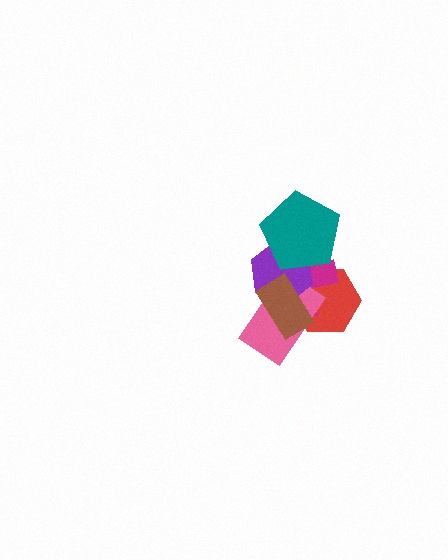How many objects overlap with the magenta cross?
5 objects overlap with the magenta cross.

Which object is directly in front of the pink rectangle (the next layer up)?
The purple hexagon is directly in front of the pink rectangle.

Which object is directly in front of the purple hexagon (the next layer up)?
The brown rectangle is directly in front of the purple hexagon.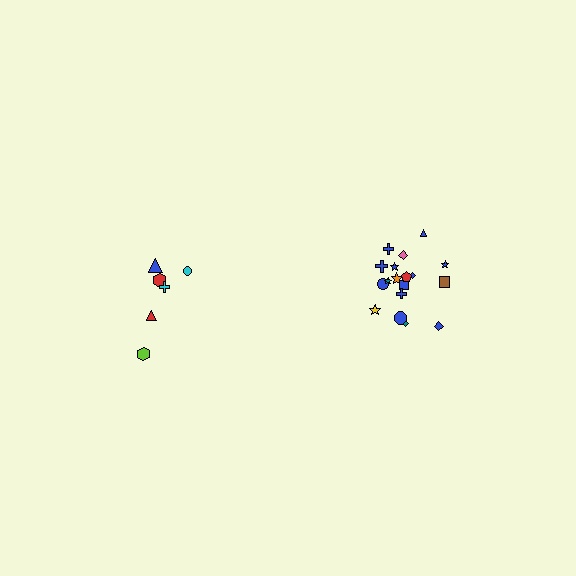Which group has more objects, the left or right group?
The right group.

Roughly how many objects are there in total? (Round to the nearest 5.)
Roughly 25 objects in total.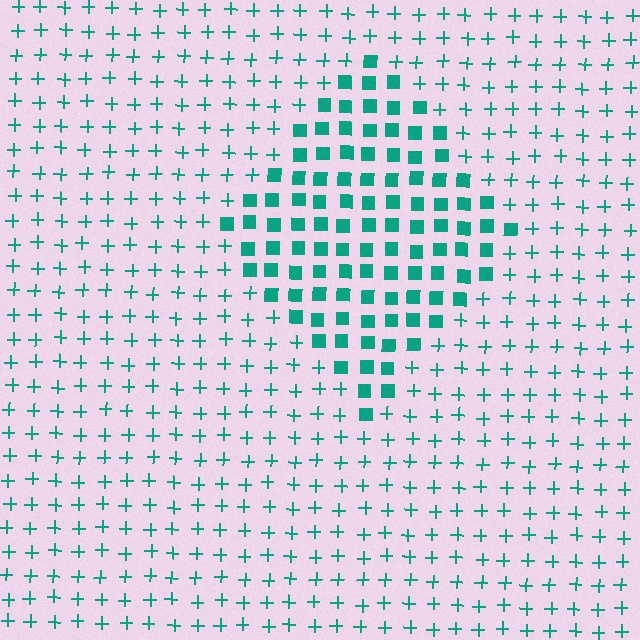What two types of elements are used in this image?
The image uses squares inside the diamond region and plus signs outside it.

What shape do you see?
I see a diamond.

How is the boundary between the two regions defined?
The boundary is defined by a change in element shape: squares inside vs. plus signs outside. All elements share the same color and spacing.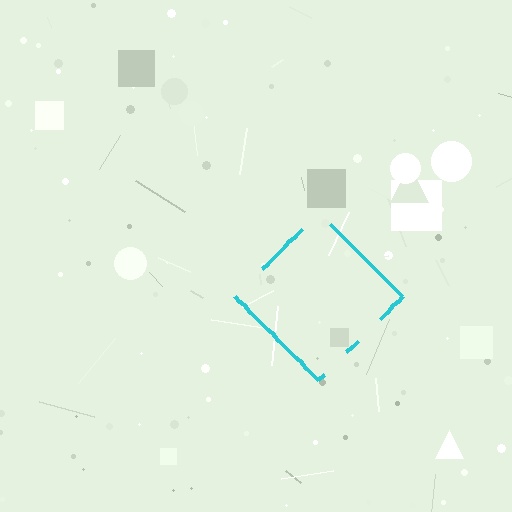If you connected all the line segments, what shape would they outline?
They would outline a diamond.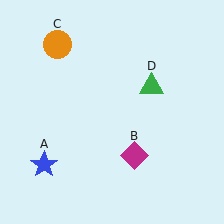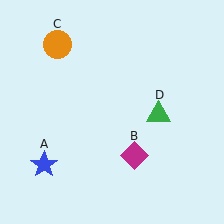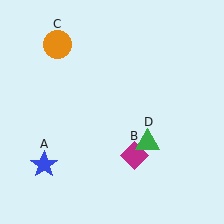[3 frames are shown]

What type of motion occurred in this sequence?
The green triangle (object D) rotated clockwise around the center of the scene.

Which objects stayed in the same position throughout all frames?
Blue star (object A) and magenta diamond (object B) and orange circle (object C) remained stationary.